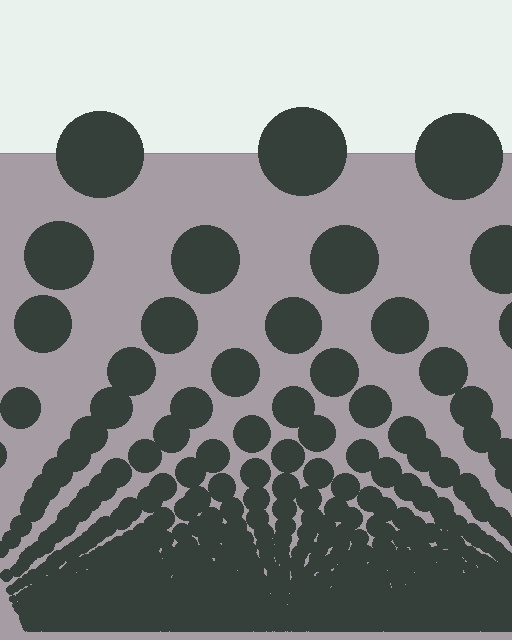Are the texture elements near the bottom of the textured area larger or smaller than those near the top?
Smaller. The gradient is inverted — elements near the bottom are smaller and denser.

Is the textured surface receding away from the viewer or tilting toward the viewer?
The surface appears to tilt toward the viewer. Texture elements get larger and sparser toward the top.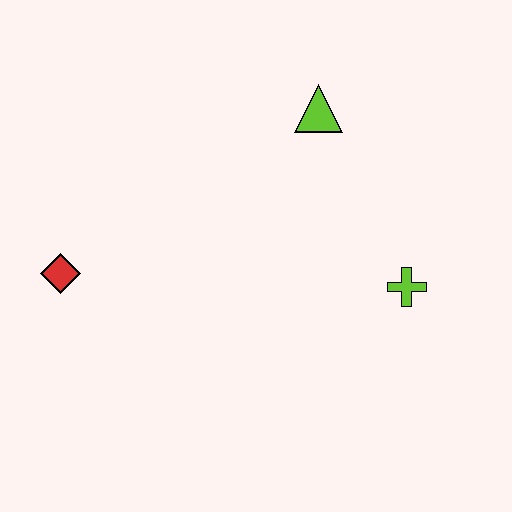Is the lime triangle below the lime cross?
No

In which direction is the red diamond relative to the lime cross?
The red diamond is to the left of the lime cross.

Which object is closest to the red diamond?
The lime triangle is closest to the red diamond.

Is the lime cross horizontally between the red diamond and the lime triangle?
No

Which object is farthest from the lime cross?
The red diamond is farthest from the lime cross.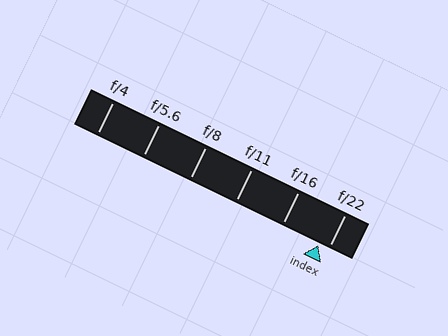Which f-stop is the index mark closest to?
The index mark is closest to f/22.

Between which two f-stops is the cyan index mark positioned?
The index mark is between f/16 and f/22.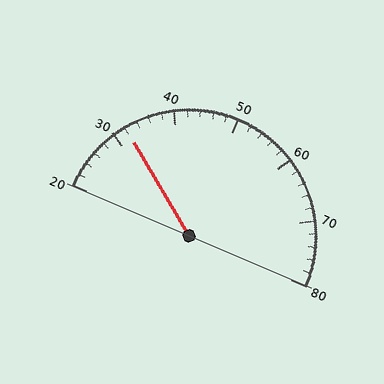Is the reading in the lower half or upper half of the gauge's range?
The reading is in the lower half of the range (20 to 80).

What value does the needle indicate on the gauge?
The needle indicates approximately 32.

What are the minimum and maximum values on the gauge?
The gauge ranges from 20 to 80.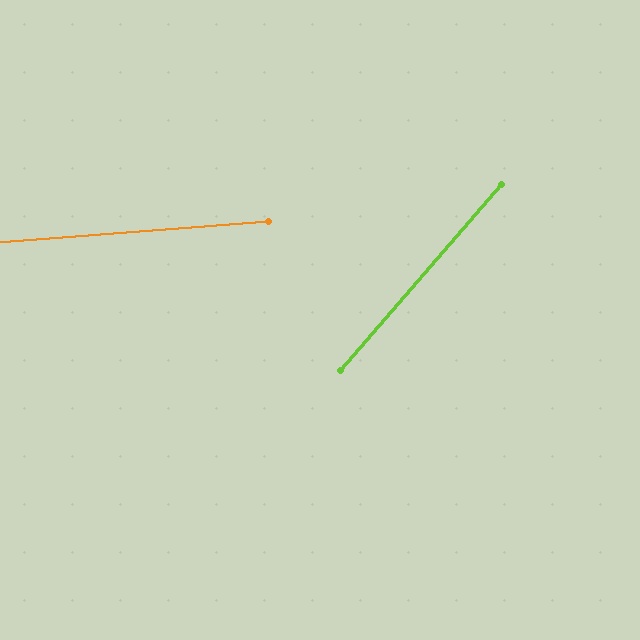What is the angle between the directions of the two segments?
Approximately 45 degrees.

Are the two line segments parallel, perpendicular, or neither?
Neither parallel nor perpendicular — they differ by about 45°.